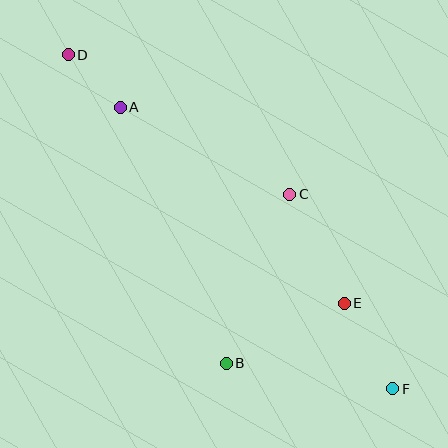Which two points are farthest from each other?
Points D and F are farthest from each other.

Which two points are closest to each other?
Points A and D are closest to each other.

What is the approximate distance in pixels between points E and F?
The distance between E and F is approximately 98 pixels.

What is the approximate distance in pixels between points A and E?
The distance between A and E is approximately 298 pixels.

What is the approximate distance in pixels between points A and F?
The distance between A and F is approximately 392 pixels.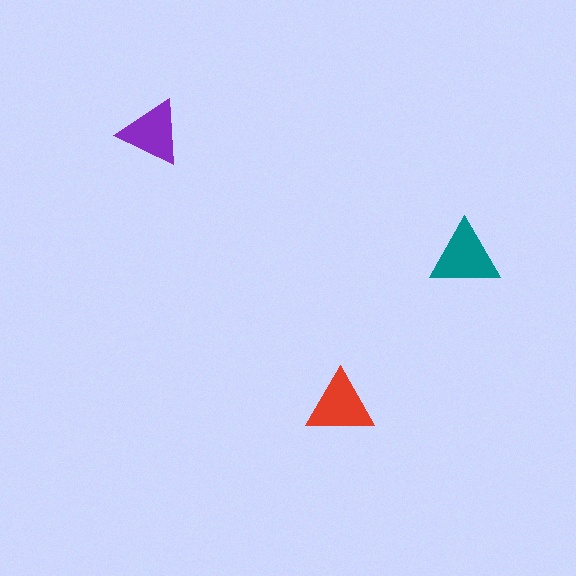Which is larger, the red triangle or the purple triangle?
The red one.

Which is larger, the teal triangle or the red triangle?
The teal one.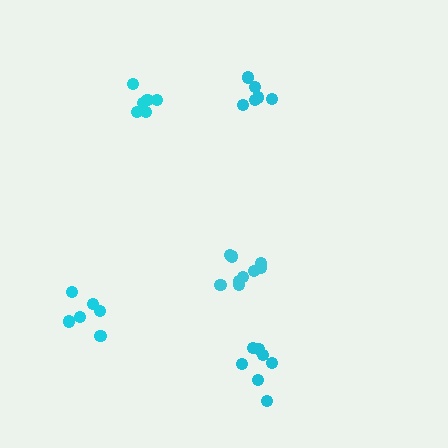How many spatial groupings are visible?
There are 5 spatial groupings.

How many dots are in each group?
Group 1: 6 dots, Group 2: 6 dots, Group 3: 7 dots, Group 4: 6 dots, Group 5: 9 dots (34 total).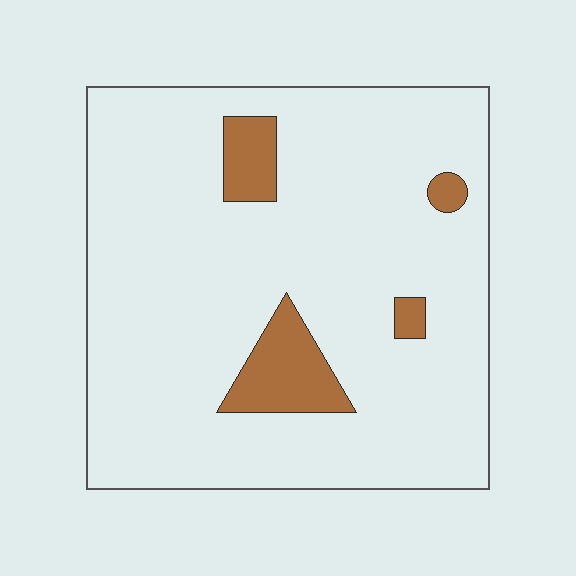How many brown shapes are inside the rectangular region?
4.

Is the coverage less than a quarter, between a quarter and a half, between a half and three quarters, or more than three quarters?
Less than a quarter.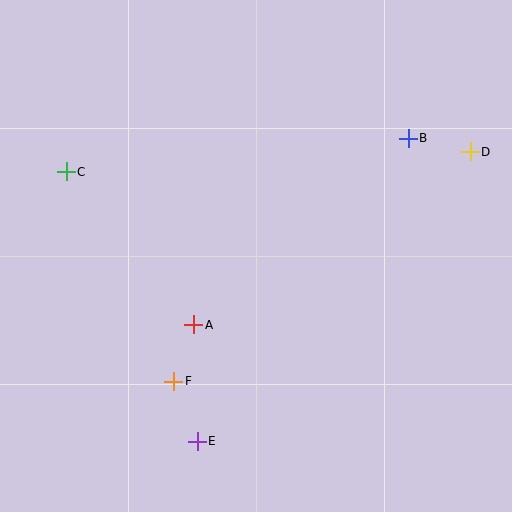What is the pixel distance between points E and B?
The distance between E and B is 369 pixels.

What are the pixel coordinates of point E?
Point E is at (197, 441).